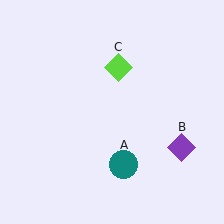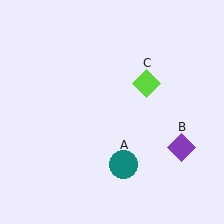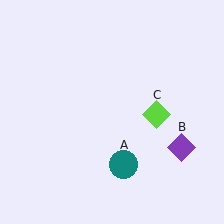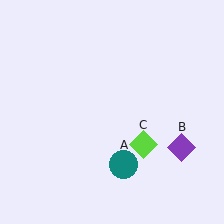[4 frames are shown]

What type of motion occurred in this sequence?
The lime diamond (object C) rotated clockwise around the center of the scene.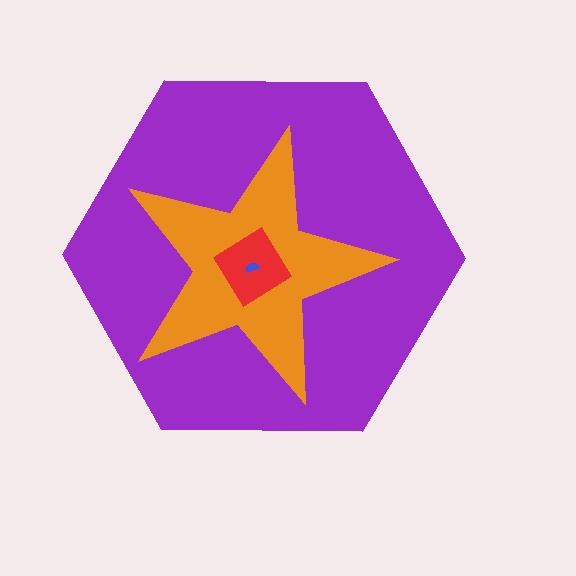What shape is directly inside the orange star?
The red diamond.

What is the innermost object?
The blue semicircle.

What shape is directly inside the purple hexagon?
The orange star.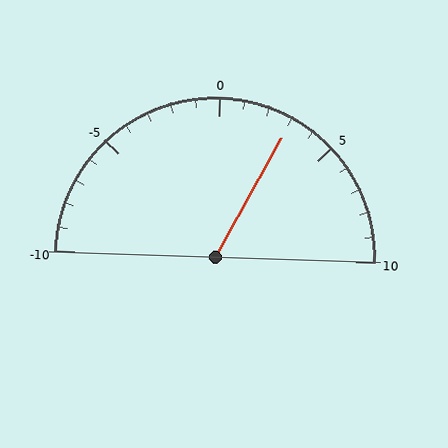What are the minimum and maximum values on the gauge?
The gauge ranges from -10 to 10.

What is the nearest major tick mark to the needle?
The nearest major tick mark is 5.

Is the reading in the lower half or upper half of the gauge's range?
The reading is in the upper half of the range (-10 to 10).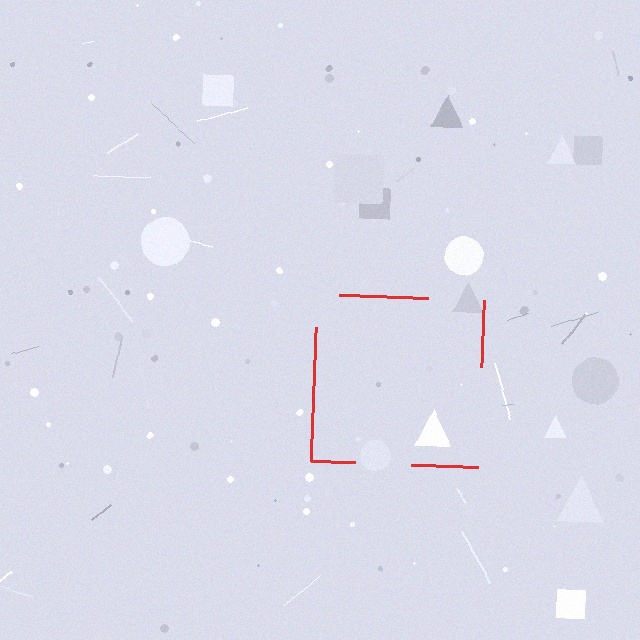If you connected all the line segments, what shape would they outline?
They would outline a square.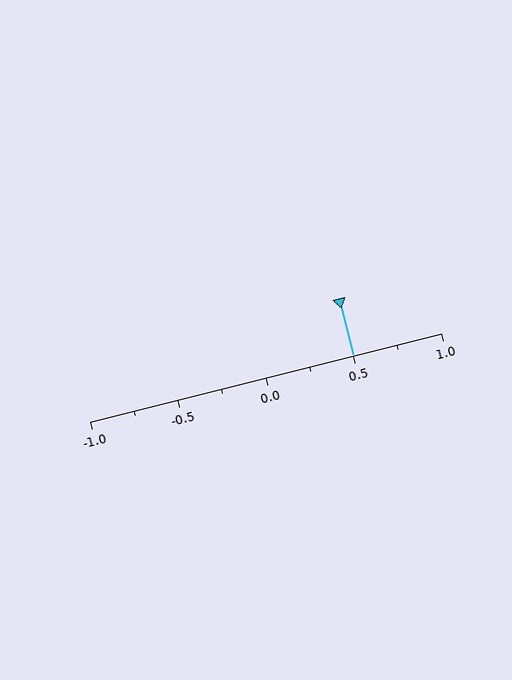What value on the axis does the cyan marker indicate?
The marker indicates approximately 0.5.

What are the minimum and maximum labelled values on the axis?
The axis runs from -1.0 to 1.0.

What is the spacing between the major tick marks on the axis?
The major ticks are spaced 0.5 apart.